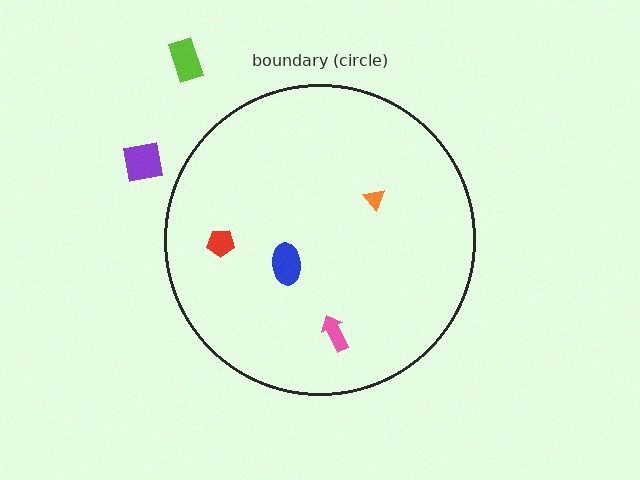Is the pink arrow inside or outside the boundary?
Inside.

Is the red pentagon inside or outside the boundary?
Inside.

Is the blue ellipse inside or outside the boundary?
Inside.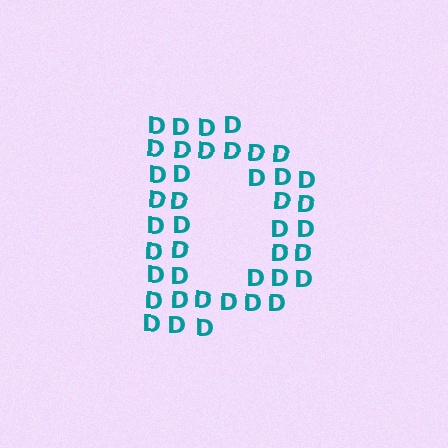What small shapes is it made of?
It is made of small letter D's.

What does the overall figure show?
The overall figure shows the letter D.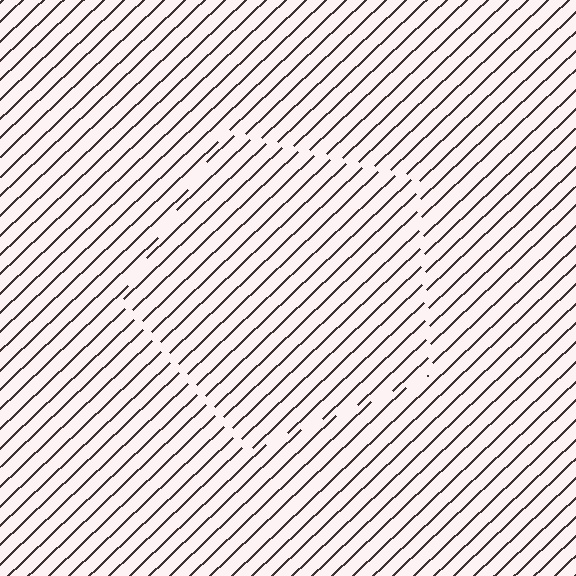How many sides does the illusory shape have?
5 sides — the line-ends trace a pentagon.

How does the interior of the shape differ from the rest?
The interior of the shape contains the same grating, shifted by half a period — the contour is defined by the phase discontinuity where line-ends from the inner and outer gratings abut.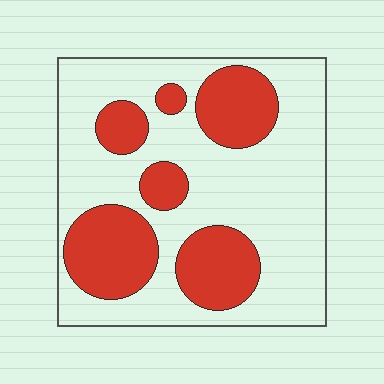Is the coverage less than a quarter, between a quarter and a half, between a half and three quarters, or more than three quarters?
Between a quarter and a half.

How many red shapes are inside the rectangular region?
6.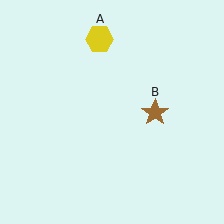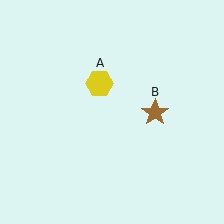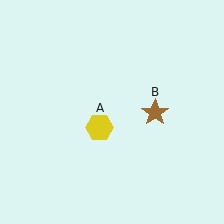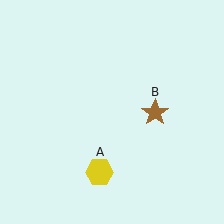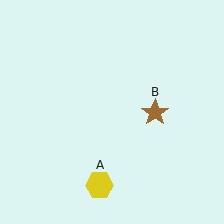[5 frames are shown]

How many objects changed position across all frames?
1 object changed position: yellow hexagon (object A).